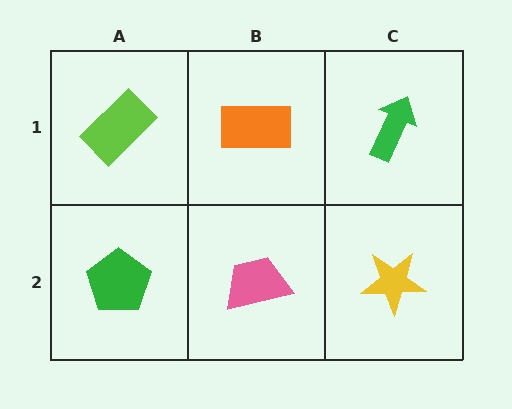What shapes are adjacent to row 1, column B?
A pink trapezoid (row 2, column B), a lime rectangle (row 1, column A), a green arrow (row 1, column C).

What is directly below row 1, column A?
A green pentagon.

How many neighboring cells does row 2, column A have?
2.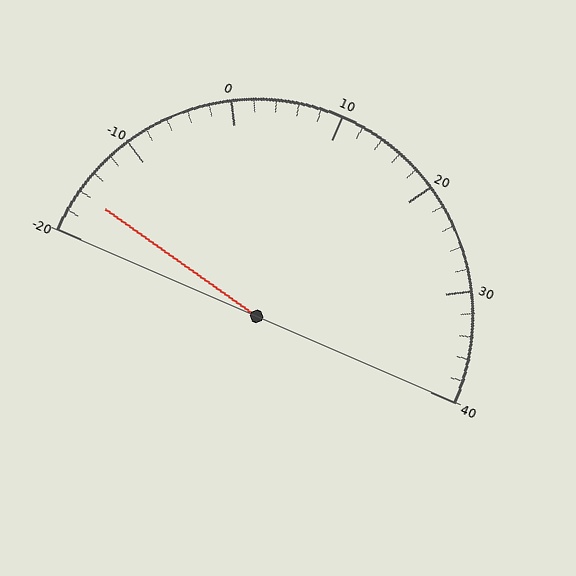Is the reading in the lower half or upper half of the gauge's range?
The reading is in the lower half of the range (-20 to 40).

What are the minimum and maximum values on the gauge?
The gauge ranges from -20 to 40.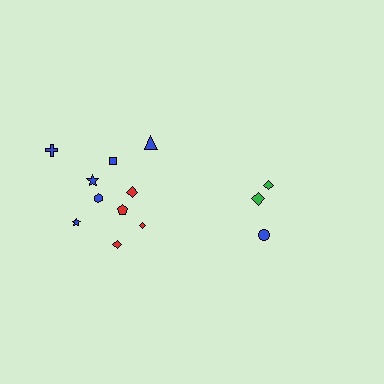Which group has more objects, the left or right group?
The left group.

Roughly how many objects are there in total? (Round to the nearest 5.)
Roughly 15 objects in total.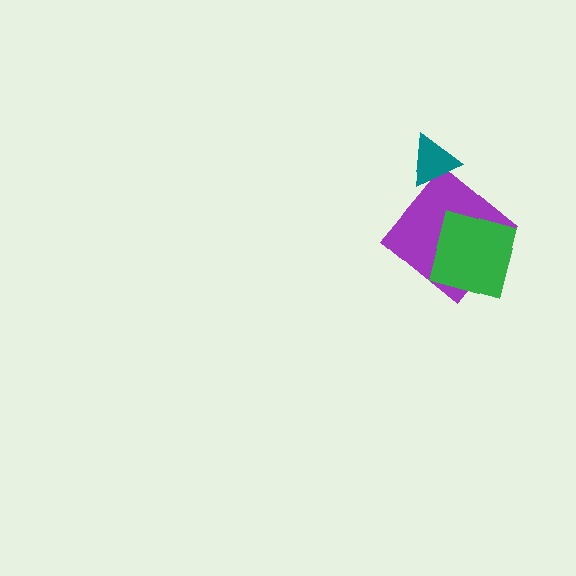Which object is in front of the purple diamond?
The green square is in front of the purple diamond.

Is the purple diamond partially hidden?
Yes, it is partially covered by another shape.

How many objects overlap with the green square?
1 object overlaps with the green square.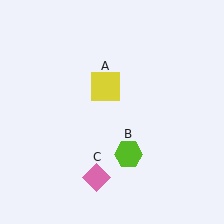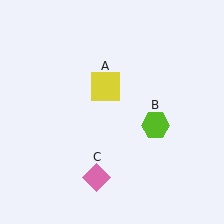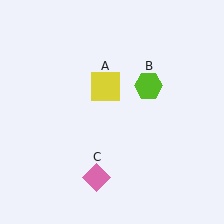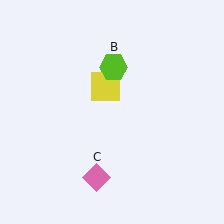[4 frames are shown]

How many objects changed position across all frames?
1 object changed position: lime hexagon (object B).